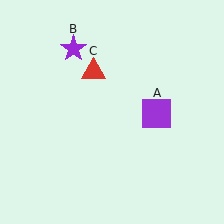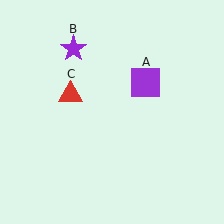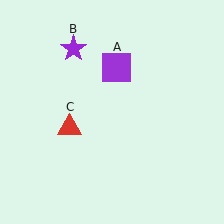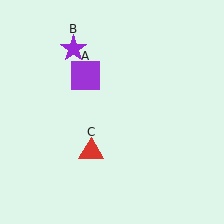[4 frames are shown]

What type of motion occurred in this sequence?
The purple square (object A), red triangle (object C) rotated counterclockwise around the center of the scene.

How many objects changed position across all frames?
2 objects changed position: purple square (object A), red triangle (object C).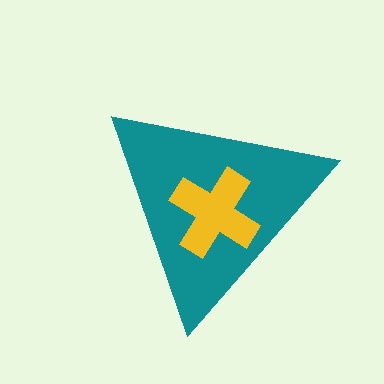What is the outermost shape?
The teal triangle.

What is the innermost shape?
The yellow cross.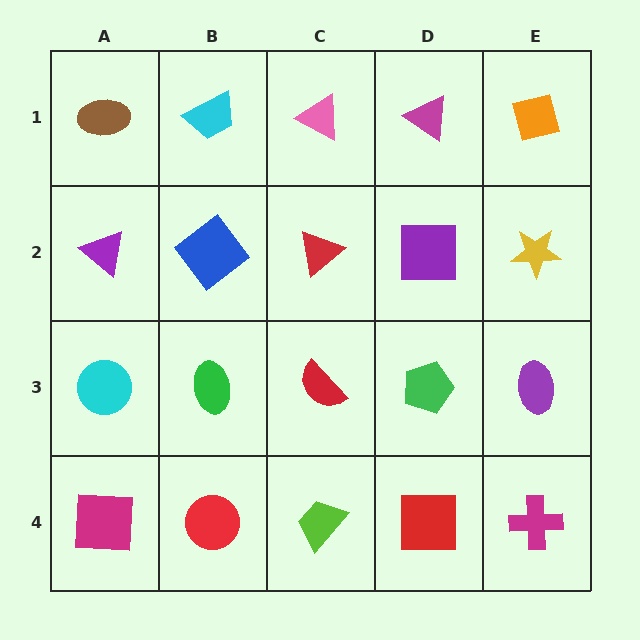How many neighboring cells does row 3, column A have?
3.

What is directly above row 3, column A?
A purple triangle.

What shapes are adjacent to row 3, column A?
A purple triangle (row 2, column A), a magenta square (row 4, column A), a green ellipse (row 3, column B).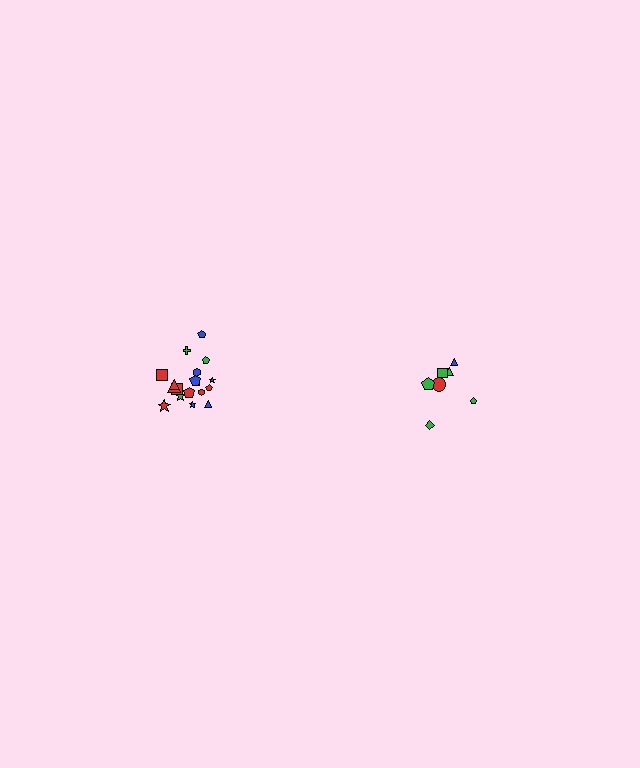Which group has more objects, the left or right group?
The left group.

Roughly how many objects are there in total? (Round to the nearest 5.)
Roughly 25 objects in total.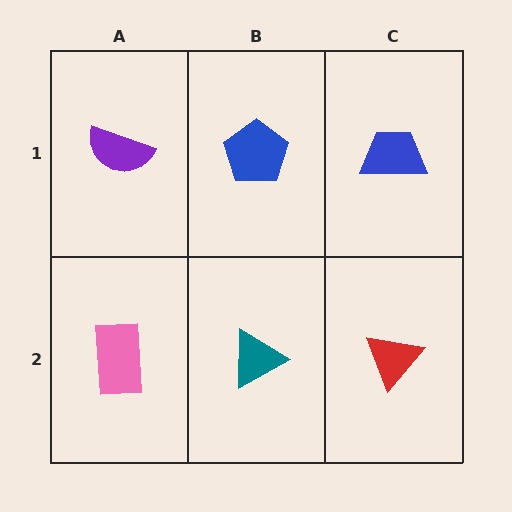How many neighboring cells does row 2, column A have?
2.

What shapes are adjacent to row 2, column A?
A purple semicircle (row 1, column A), a teal triangle (row 2, column B).